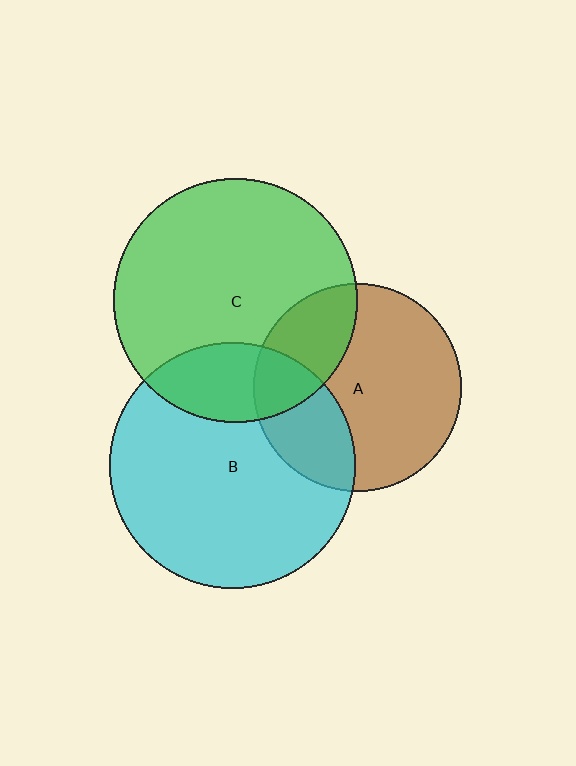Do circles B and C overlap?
Yes.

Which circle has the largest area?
Circle B (cyan).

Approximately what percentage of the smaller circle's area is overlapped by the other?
Approximately 20%.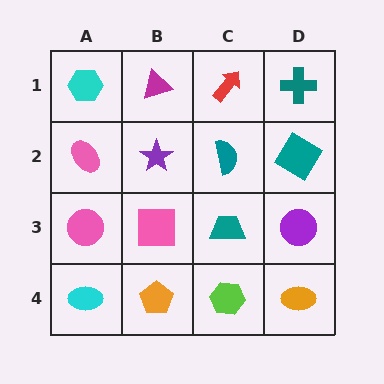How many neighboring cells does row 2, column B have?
4.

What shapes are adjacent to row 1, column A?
A pink ellipse (row 2, column A), a magenta triangle (row 1, column B).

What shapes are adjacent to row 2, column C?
A red arrow (row 1, column C), a teal trapezoid (row 3, column C), a purple star (row 2, column B), a teal diamond (row 2, column D).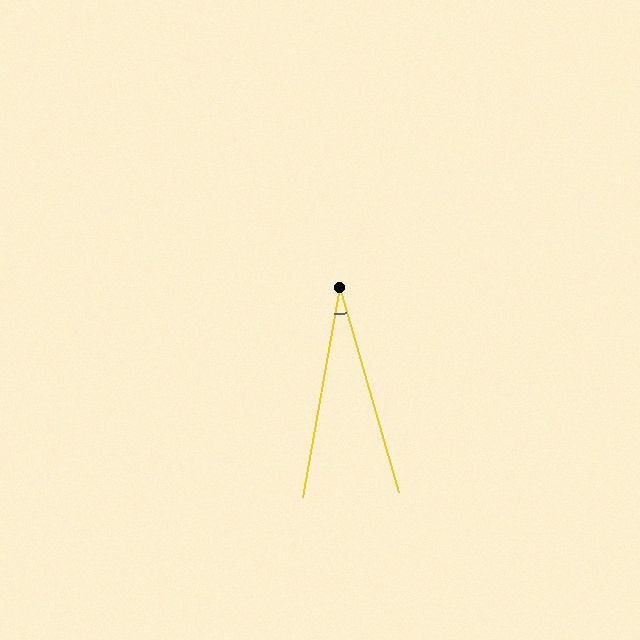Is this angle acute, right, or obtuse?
It is acute.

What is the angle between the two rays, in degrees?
Approximately 26 degrees.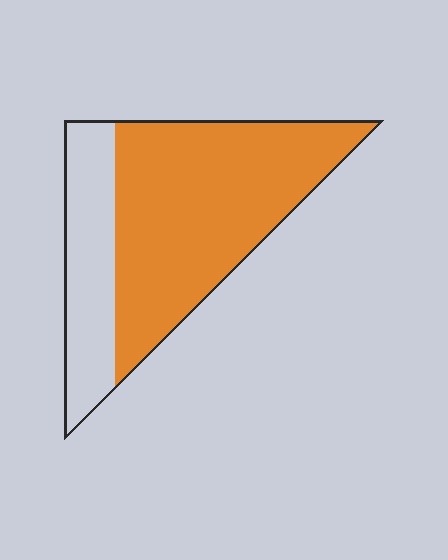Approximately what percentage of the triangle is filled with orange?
Approximately 70%.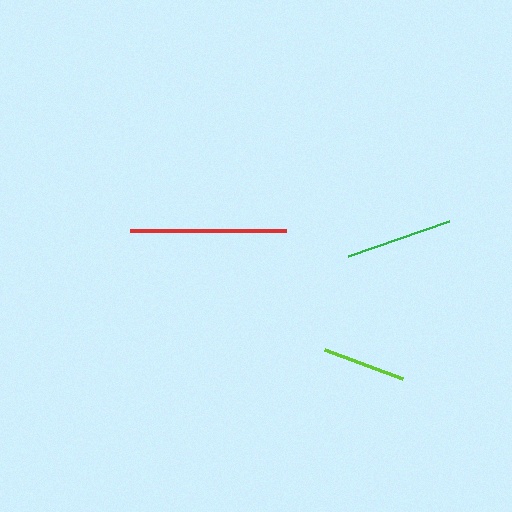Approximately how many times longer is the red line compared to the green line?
The red line is approximately 1.5 times the length of the green line.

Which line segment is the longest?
The red line is the longest at approximately 156 pixels.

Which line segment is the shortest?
The lime line is the shortest at approximately 83 pixels.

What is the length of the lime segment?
The lime segment is approximately 83 pixels long.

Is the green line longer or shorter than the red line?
The red line is longer than the green line.